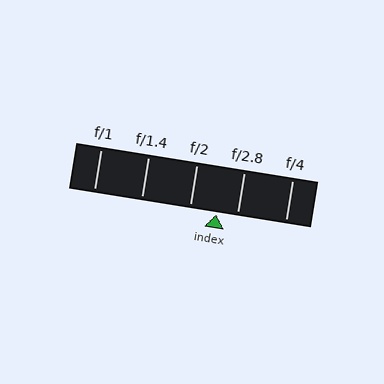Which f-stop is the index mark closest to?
The index mark is closest to f/2.8.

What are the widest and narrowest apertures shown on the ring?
The widest aperture shown is f/1 and the narrowest is f/4.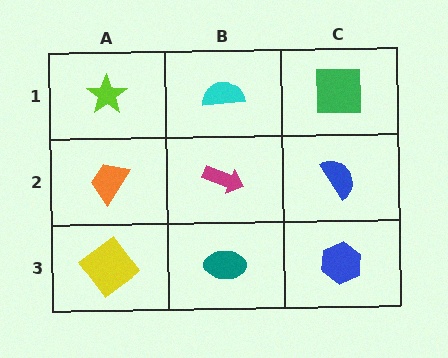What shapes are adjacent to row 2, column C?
A green square (row 1, column C), a blue hexagon (row 3, column C), a magenta arrow (row 2, column B).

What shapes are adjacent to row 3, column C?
A blue semicircle (row 2, column C), a teal ellipse (row 3, column B).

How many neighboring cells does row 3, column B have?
3.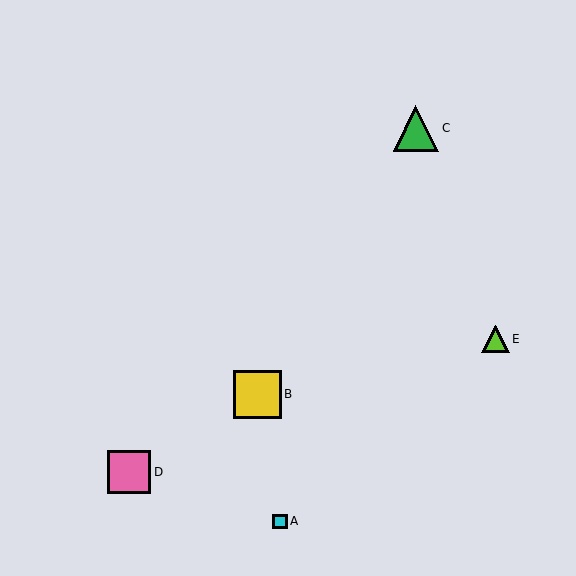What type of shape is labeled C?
Shape C is a green triangle.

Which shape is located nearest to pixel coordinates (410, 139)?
The green triangle (labeled C) at (416, 128) is nearest to that location.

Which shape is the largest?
The yellow square (labeled B) is the largest.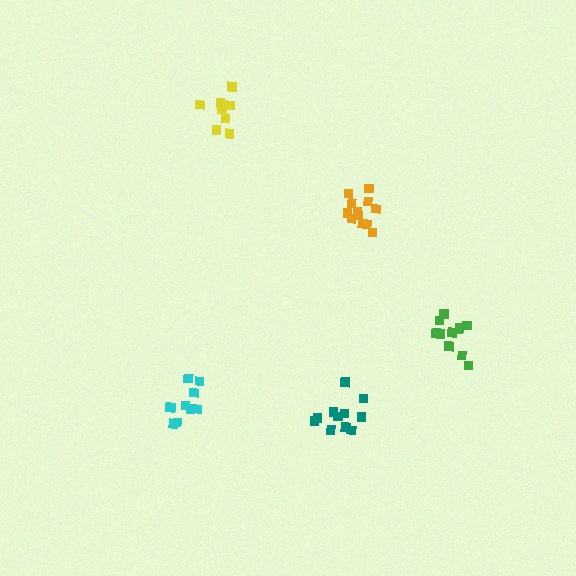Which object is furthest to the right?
The green cluster is rightmost.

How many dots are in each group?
Group 1: 10 dots, Group 2: 12 dots, Group 3: 11 dots, Group 4: 12 dots, Group 5: 10 dots (55 total).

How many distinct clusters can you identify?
There are 5 distinct clusters.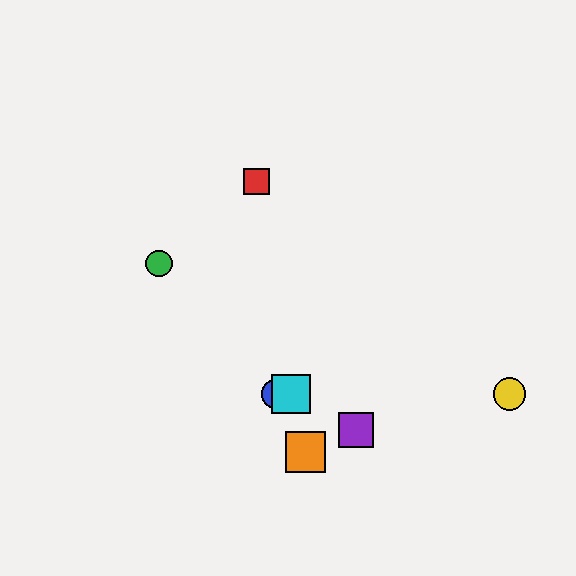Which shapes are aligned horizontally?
The blue circle, the yellow circle, the cyan square are aligned horizontally.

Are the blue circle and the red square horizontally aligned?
No, the blue circle is at y≈394 and the red square is at y≈181.